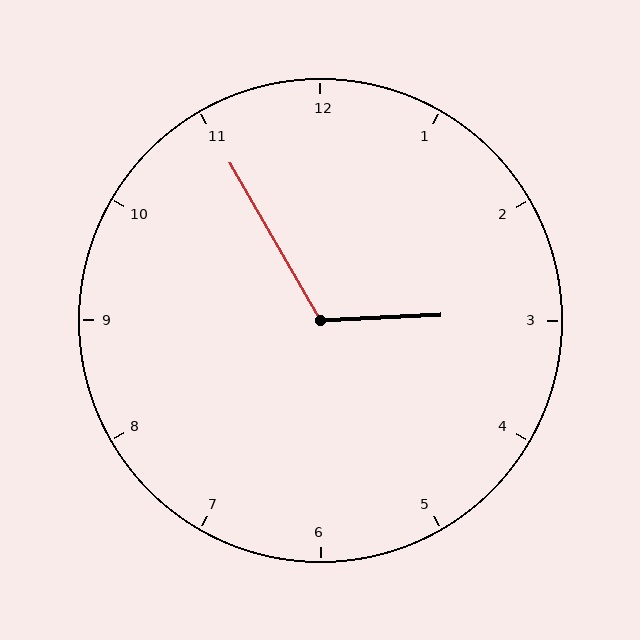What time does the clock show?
2:55.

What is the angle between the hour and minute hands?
Approximately 118 degrees.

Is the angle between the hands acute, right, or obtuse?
It is obtuse.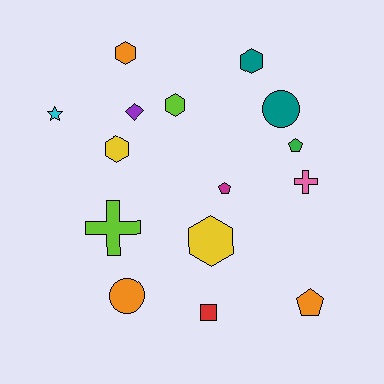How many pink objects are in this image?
There is 1 pink object.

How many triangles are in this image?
There are no triangles.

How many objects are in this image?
There are 15 objects.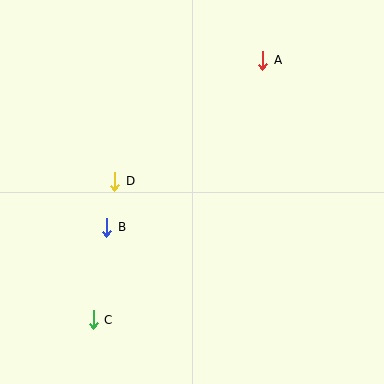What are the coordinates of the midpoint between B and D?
The midpoint between B and D is at (111, 204).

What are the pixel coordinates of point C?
Point C is at (93, 320).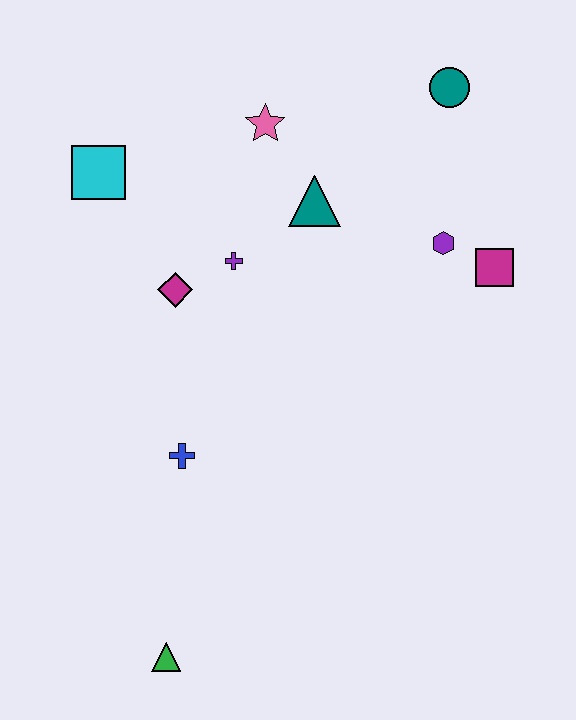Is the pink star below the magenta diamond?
No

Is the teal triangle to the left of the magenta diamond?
No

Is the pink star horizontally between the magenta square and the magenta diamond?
Yes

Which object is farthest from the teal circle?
The green triangle is farthest from the teal circle.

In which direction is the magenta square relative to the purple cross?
The magenta square is to the right of the purple cross.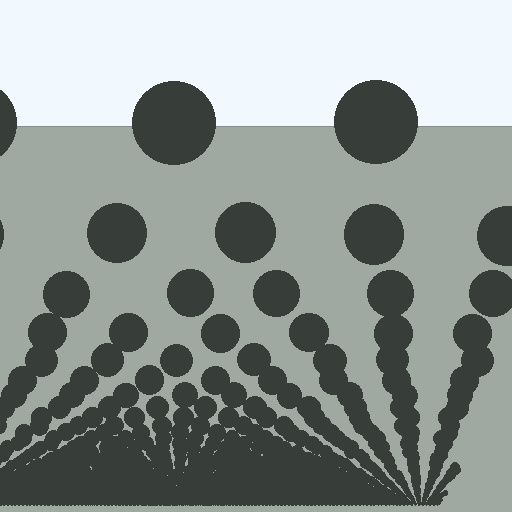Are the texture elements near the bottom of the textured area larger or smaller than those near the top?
Smaller. The gradient is inverted — elements near the bottom are smaller and denser.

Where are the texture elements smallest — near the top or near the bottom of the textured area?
Near the bottom.